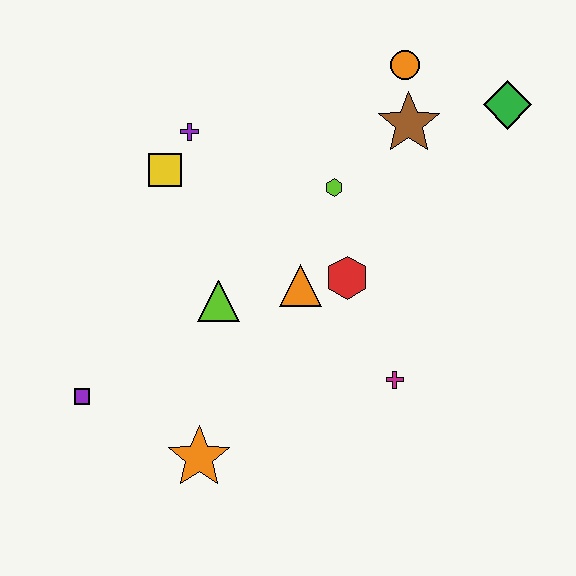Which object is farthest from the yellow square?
The green diamond is farthest from the yellow square.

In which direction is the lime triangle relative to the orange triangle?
The lime triangle is to the left of the orange triangle.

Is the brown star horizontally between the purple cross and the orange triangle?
No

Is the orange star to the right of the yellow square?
Yes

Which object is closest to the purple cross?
The yellow square is closest to the purple cross.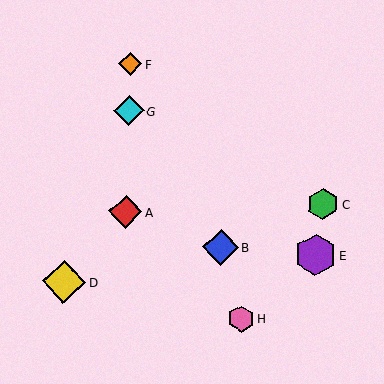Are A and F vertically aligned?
Yes, both are at x≈126.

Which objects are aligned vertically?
Objects A, F, G are aligned vertically.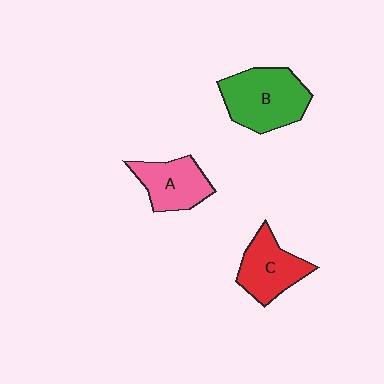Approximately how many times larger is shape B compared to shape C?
Approximately 1.4 times.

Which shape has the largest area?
Shape B (green).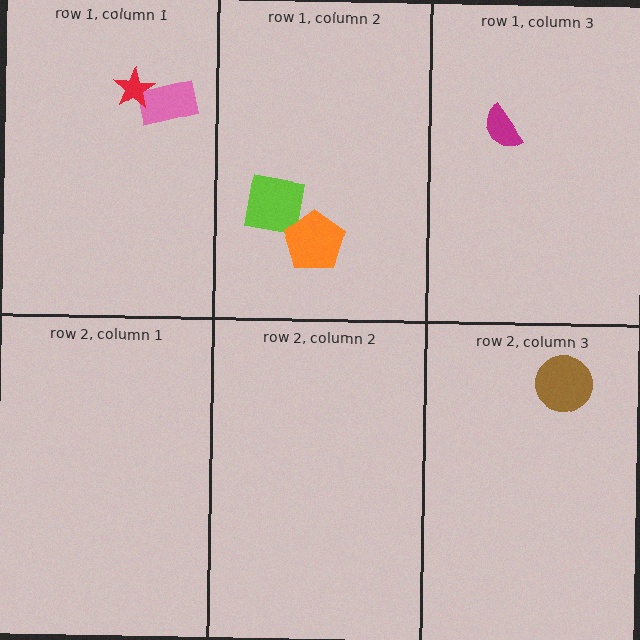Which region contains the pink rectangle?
The row 1, column 1 region.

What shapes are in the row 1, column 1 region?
The pink rectangle, the red star.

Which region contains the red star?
The row 1, column 1 region.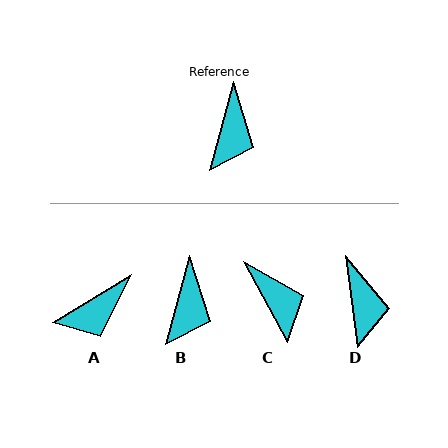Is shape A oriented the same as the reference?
No, it is off by about 44 degrees.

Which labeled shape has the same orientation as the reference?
B.